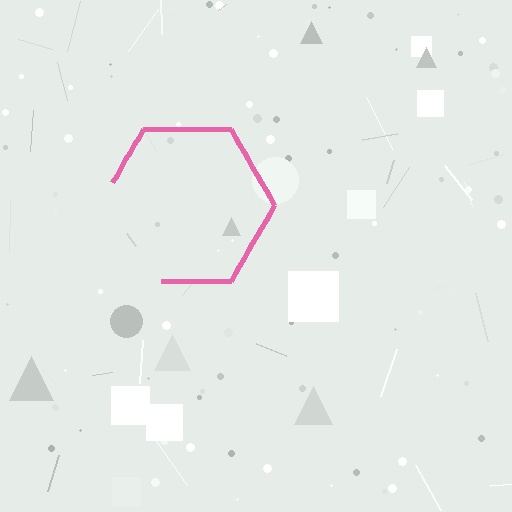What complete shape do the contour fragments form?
The contour fragments form a hexagon.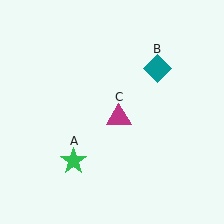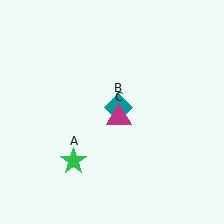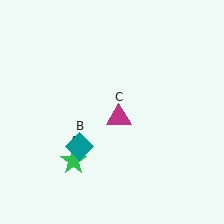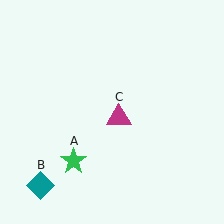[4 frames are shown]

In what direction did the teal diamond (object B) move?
The teal diamond (object B) moved down and to the left.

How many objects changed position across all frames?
1 object changed position: teal diamond (object B).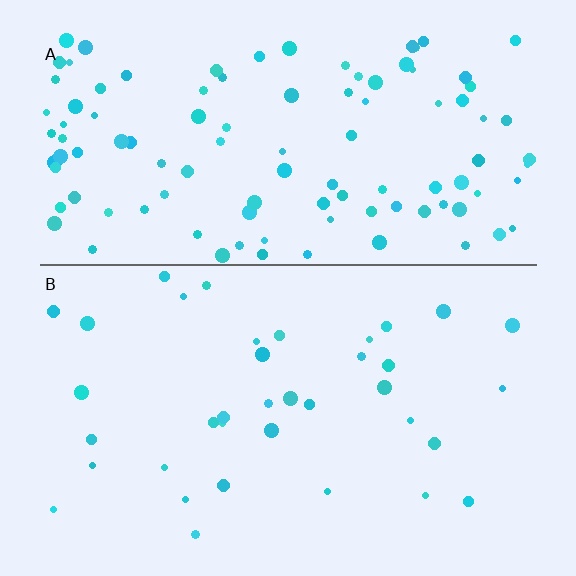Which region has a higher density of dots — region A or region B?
A (the top).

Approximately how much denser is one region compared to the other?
Approximately 2.9× — region A over region B.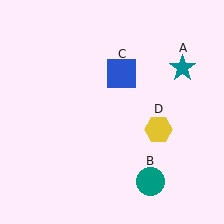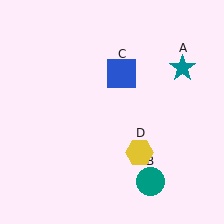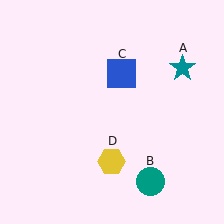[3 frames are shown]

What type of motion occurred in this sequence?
The yellow hexagon (object D) rotated clockwise around the center of the scene.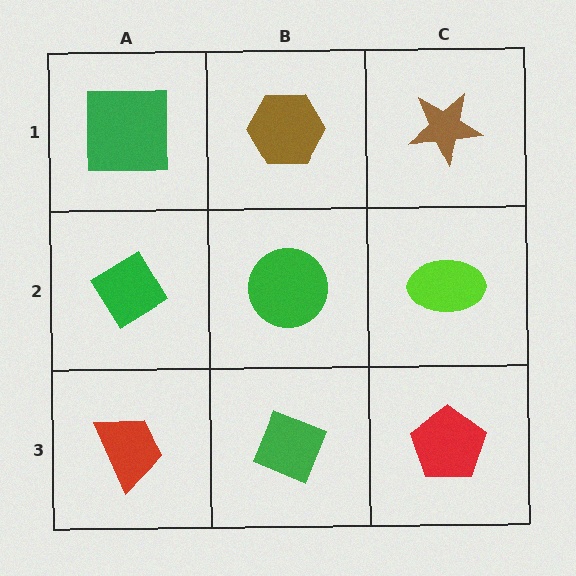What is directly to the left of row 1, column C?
A brown hexagon.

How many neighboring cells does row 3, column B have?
3.